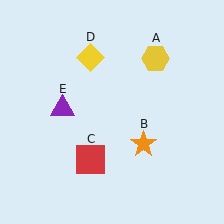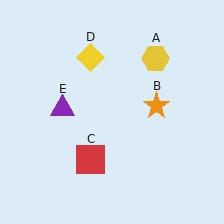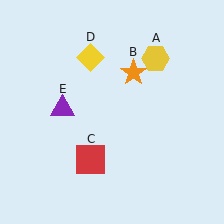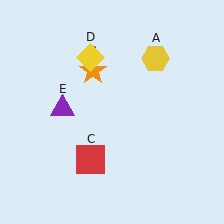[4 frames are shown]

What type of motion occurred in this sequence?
The orange star (object B) rotated counterclockwise around the center of the scene.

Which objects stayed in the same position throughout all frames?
Yellow hexagon (object A) and red square (object C) and yellow diamond (object D) and purple triangle (object E) remained stationary.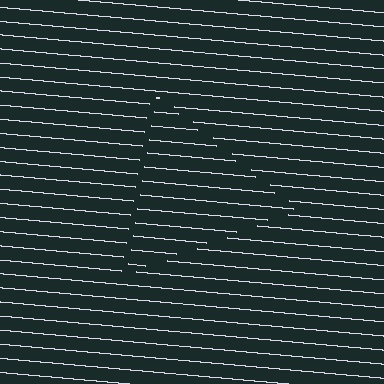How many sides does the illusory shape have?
3 sides — the line-ends trace a triangle.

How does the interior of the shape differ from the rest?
The interior of the shape contains the same grating, shifted by half a period — the contour is defined by the phase discontinuity where line-ends from the inner and outer gratings abut.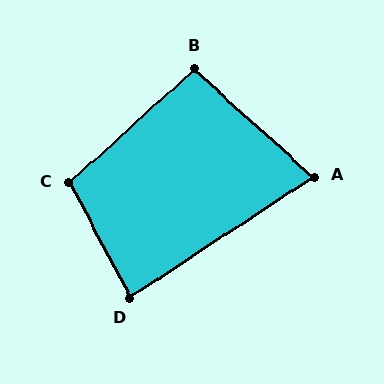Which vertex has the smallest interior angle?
A, at approximately 75 degrees.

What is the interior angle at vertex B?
Approximately 95 degrees (obtuse).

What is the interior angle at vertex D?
Approximately 85 degrees (acute).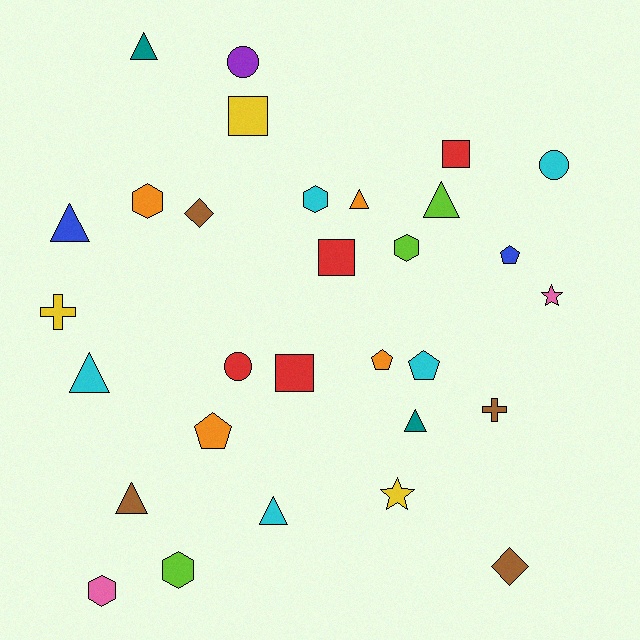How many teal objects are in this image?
There are 2 teal objects.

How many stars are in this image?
There are 2 stars.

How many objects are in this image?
There are 30 objects.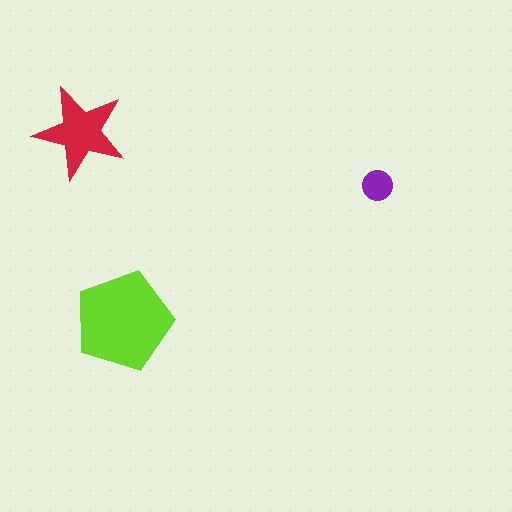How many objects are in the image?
There are 3 objects in the image.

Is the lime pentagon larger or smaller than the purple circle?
Larger.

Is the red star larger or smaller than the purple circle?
Larger.